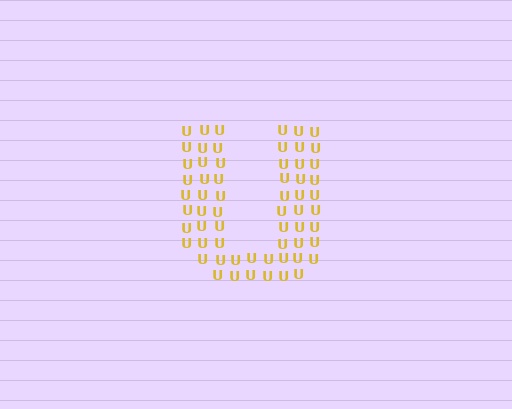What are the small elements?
The small elements are letter U's.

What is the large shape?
The large shape is the letter U.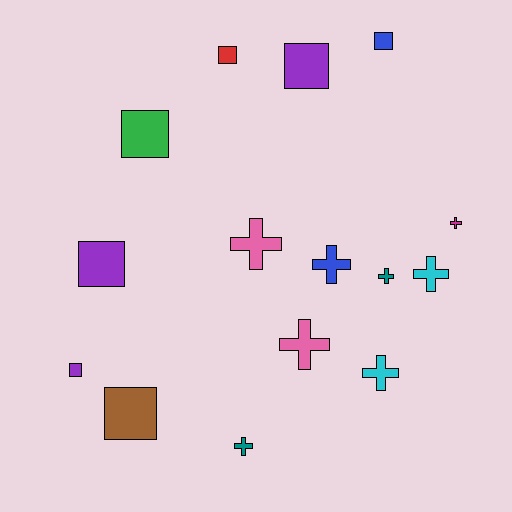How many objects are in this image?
There are 15 objects.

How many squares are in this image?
There are 7 squares.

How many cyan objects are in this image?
There are 2 cyan objects.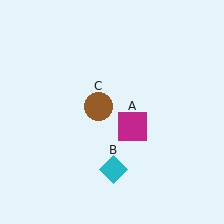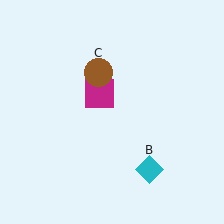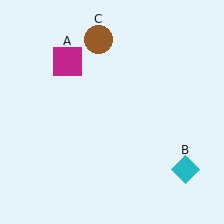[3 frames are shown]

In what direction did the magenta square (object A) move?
The magenta square (object A) moved up and to the left.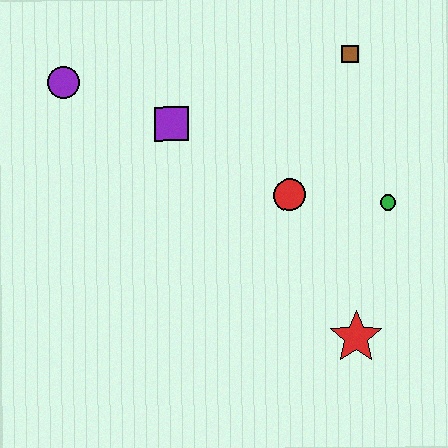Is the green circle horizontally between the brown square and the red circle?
No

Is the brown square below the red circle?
No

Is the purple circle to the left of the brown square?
Yes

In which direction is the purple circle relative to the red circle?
The purple circle is to the left of the red circle.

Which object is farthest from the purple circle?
The red star is farthest from the purple circle.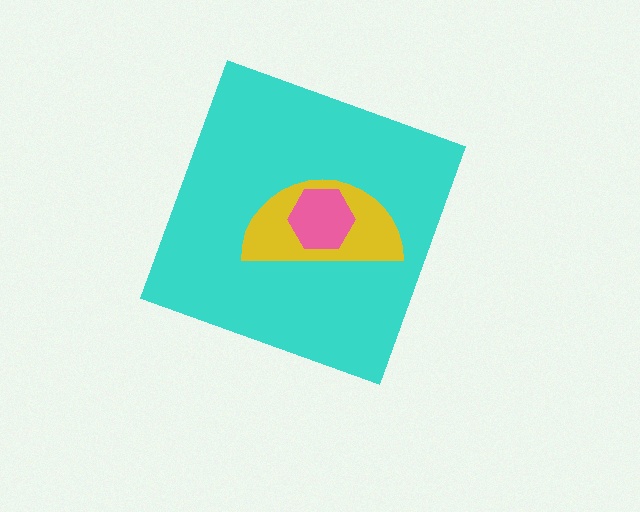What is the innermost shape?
The pink hexagon.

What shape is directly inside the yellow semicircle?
The pink hexagon.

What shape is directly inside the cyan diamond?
The yellow semicircle.